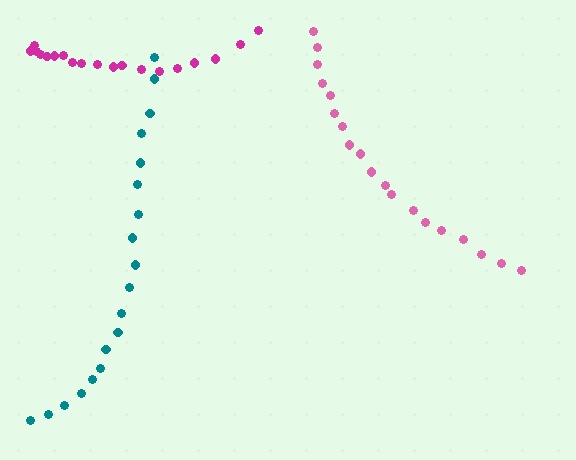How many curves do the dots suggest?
There are 3 distinct paths.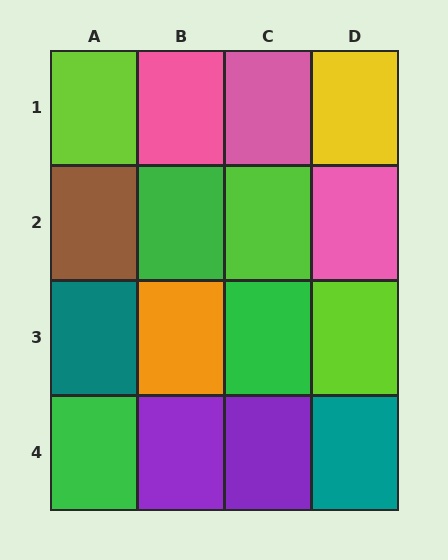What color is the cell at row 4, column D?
Teal.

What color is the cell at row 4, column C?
Purple.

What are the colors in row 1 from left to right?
Lime, pink, pink, yellow.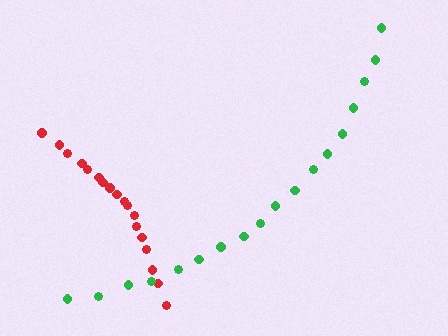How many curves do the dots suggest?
There are 2 distinct paths.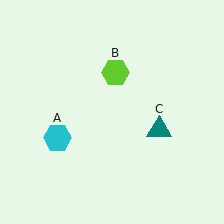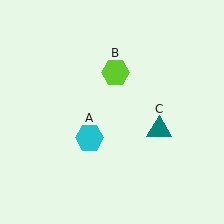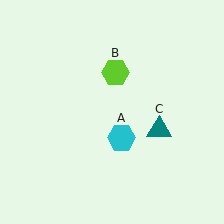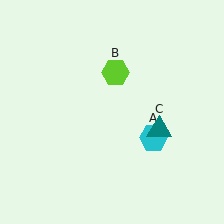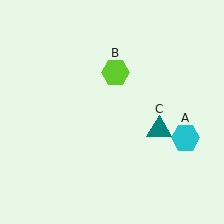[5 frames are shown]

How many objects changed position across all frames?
1 object changed position: cyan hexagon (object A).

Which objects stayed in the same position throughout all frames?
Lime hexagon (object B) and teal triangle (object C) remained stationary.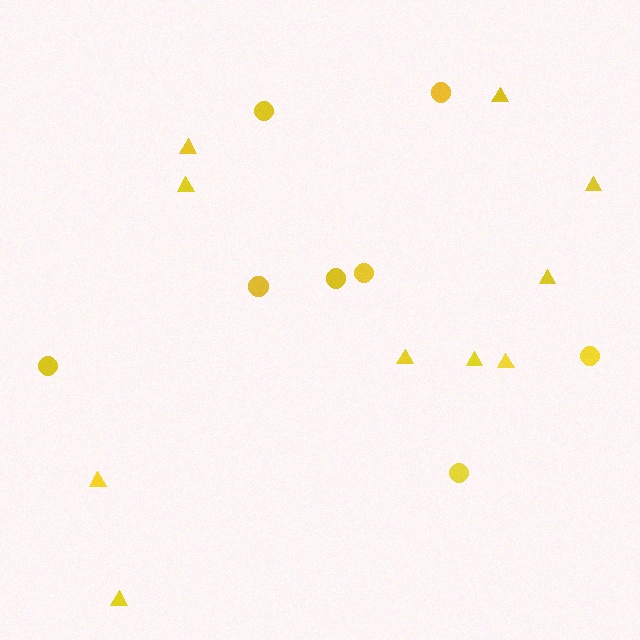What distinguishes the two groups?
There are 2 groups: one group of triangles (10) and one group of circles (8).